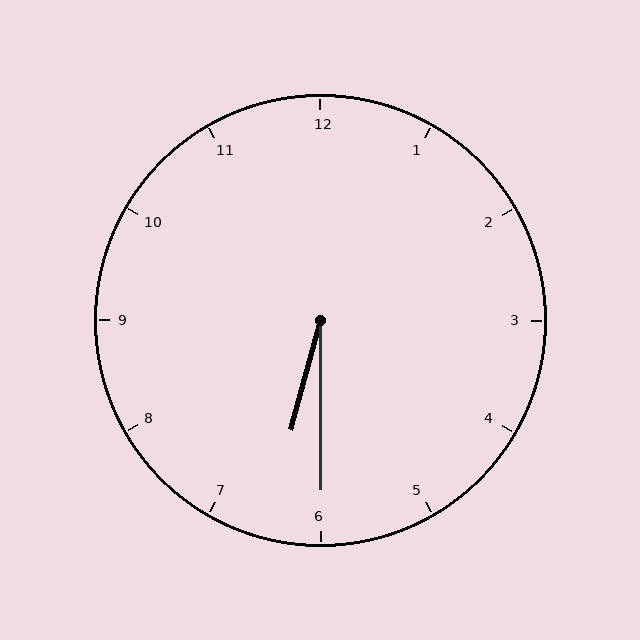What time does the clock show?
6:30.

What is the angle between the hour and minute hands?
Approximately 15 degrees.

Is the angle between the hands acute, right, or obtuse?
It is acute.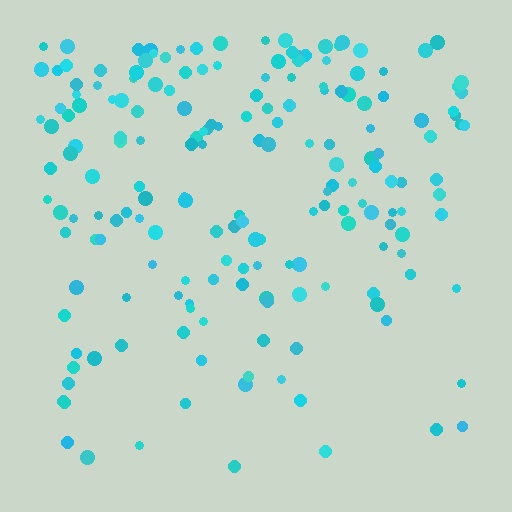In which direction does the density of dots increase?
From bottom to top, with the top side densest.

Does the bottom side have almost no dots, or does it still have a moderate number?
Still a moderate number, just noticeably fewer than the top.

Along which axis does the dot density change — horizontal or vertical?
Vertical.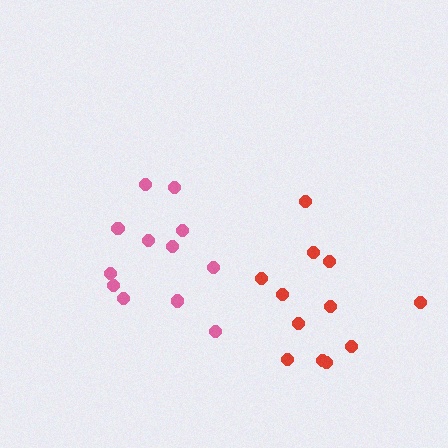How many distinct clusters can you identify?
There are 2 distinct clusters.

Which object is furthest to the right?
The red cluster is rightmost.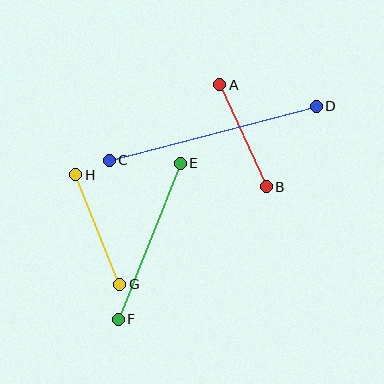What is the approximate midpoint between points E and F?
The midpoint is at approximately (149, 241) pixels.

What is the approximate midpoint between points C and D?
The midpoint is at approximately (213, 133) pixels.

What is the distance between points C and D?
The distance is approximately 214 pixels.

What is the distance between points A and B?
The distance is approximately 112 pixels.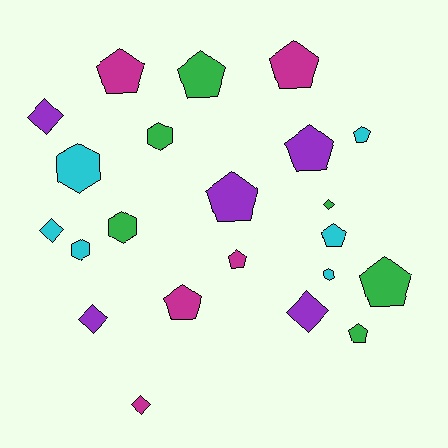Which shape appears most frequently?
Pentagon, with 11 objects.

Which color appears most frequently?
Green, with 6 objects.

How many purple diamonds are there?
There are 3 purple diamonds.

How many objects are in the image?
There are 22 objects.